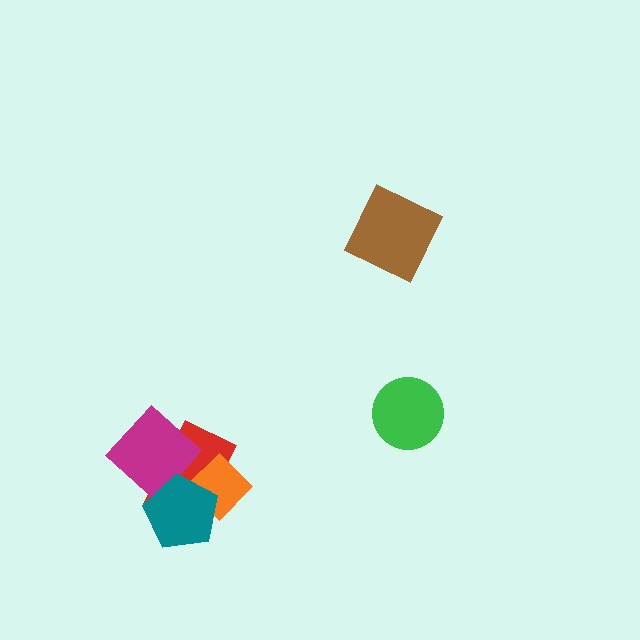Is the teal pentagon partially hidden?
No, no other shape covers it.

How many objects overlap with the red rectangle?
3 objects overlap with the red rectangle.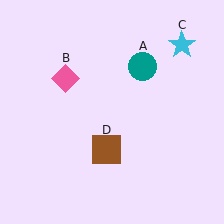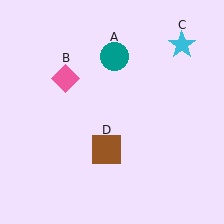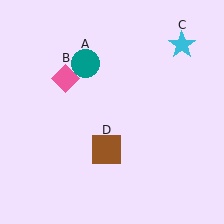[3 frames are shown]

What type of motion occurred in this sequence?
The teal circle (object A) rotated counterclockwise around the center of the scene.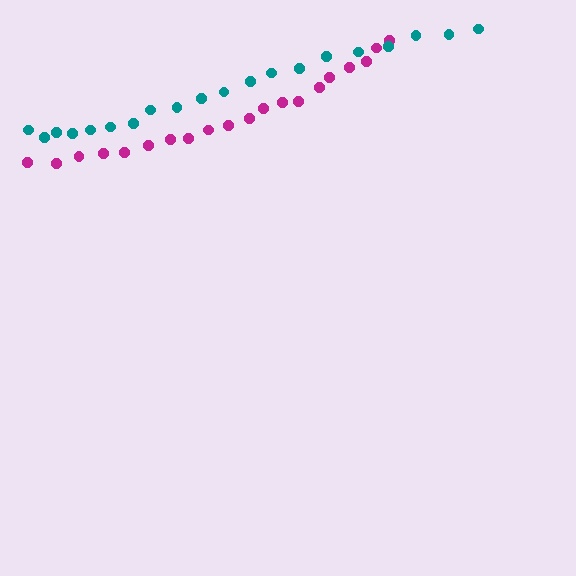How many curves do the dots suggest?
There are 2 distinct paths.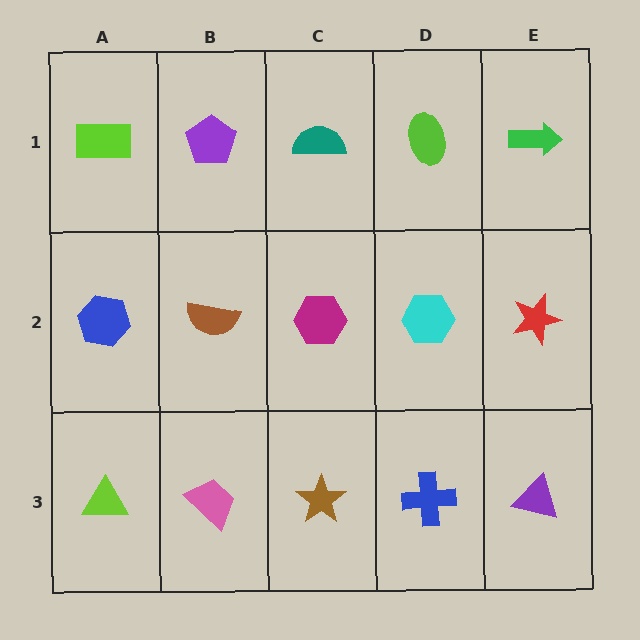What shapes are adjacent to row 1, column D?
A cyan hexagon (row 2, column D), a teal semicircle (row 1, column C), a green arrow (row 1, column E).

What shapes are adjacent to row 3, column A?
A blue hexagon (row 2, column A), a pink trapezoid (row 3, column B).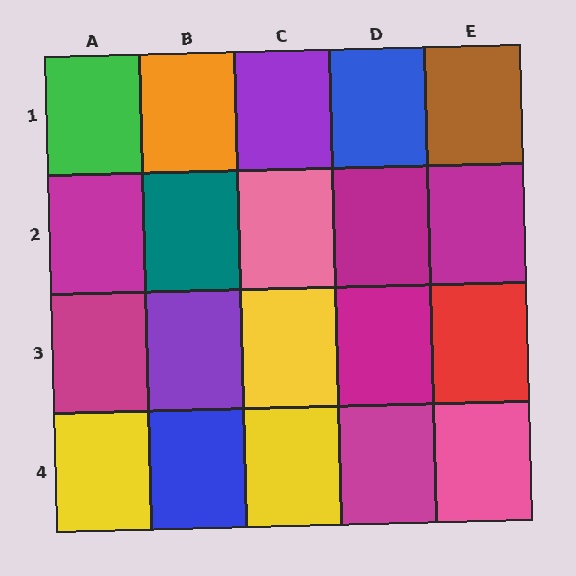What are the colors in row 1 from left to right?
Green, orange, purple, blue, brown.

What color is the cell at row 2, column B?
Teal.